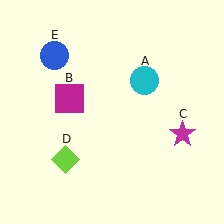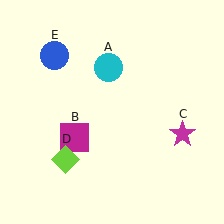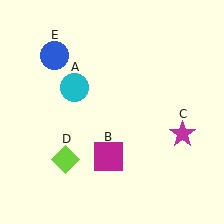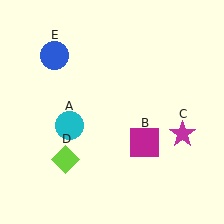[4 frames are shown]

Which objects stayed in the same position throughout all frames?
Magenta star (object C) and lime diamond (object D) and blue circle (object E) remained stationary.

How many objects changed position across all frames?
2 objects changed position: cyan circle (object A), magenta square (object B).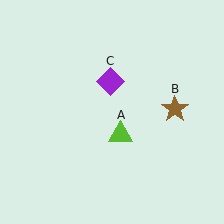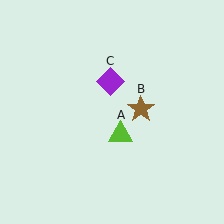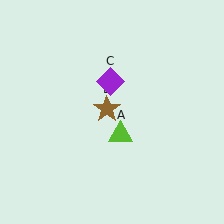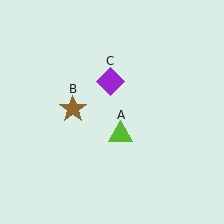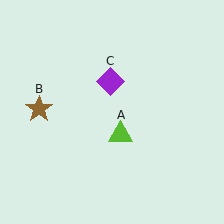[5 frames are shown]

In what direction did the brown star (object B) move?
The brown star (object B) moved left.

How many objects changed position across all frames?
1 object changed position: brown star (object B).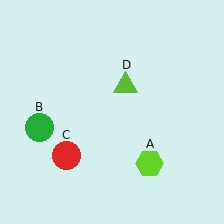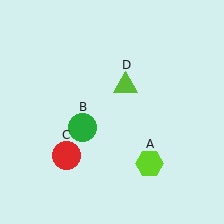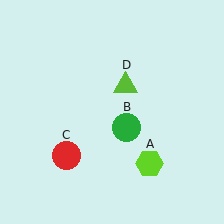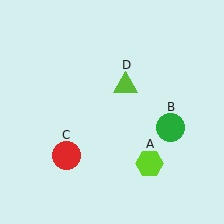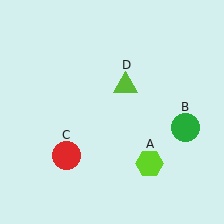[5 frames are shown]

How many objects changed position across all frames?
1 object changed position: green circle (object B).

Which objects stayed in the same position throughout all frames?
Lime hexagon (object A) and red circle (object C) and lime triangle (object D) remained stationary.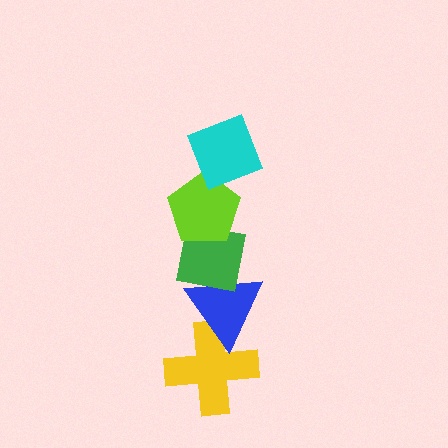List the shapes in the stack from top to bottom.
From top to bottom: the cyan diamond, the lime pentagon, the green square, the blue triangle, the yellow cross.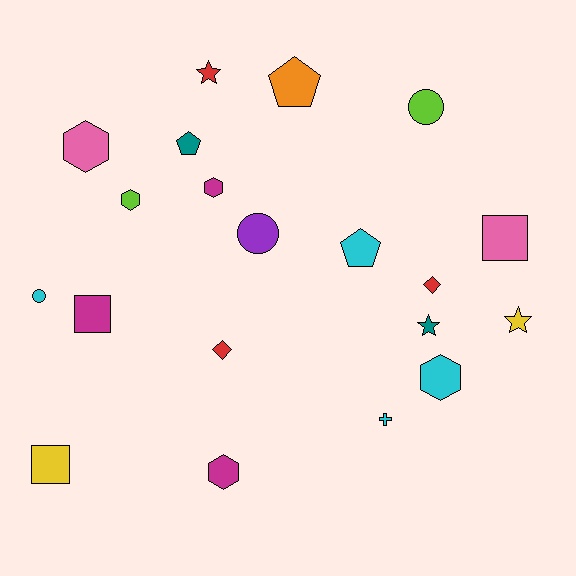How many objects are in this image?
There are 20 objects.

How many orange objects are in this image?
There is 1 orange object.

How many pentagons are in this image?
There are 3 pentagons.